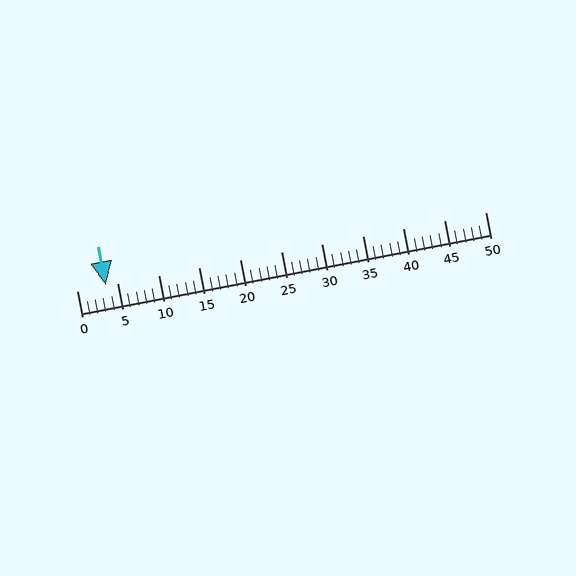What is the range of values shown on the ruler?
The ruler shows values from 0 to 50.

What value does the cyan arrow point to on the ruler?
The cyan arrow points to approximately 4.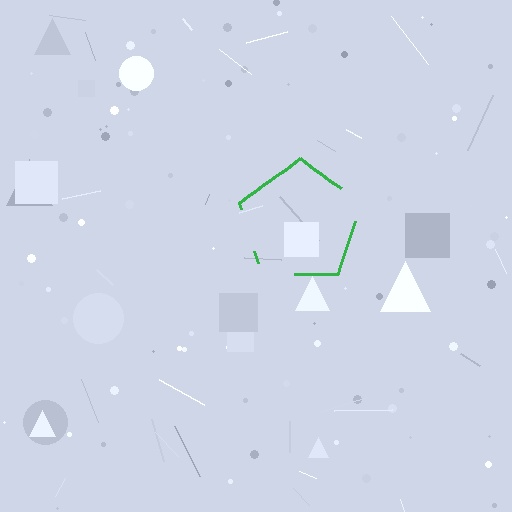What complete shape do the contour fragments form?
The contour fragments form a pentagon.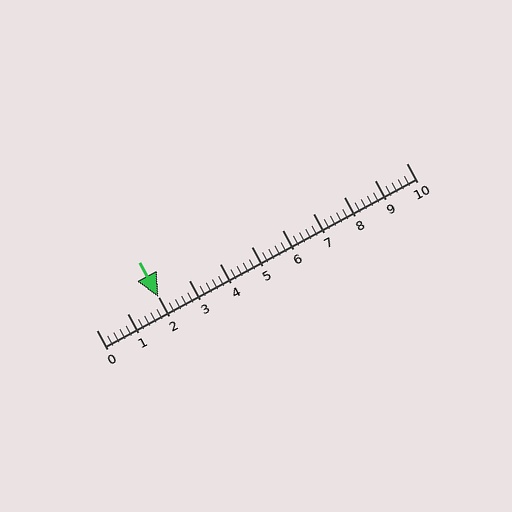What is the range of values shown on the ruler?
The ruler shows values from 0 to 10.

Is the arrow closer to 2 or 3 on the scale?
The arrow is closer to 2.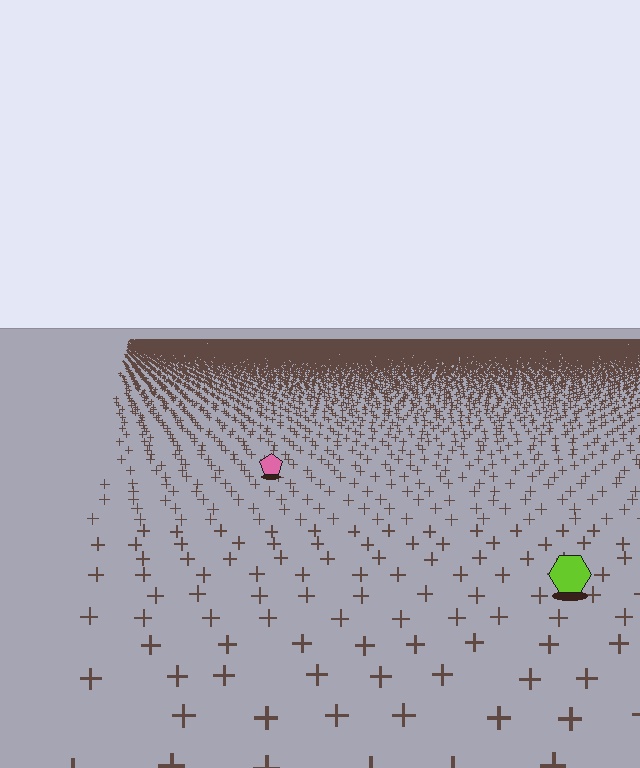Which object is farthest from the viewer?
The pink pentagon is farthest from the viewer. It appears smaller and the ground texture around it is denser.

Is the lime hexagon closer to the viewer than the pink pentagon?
Yes. The lime hexagon is closer — you can tell from the texture gradient: the ground texture is coarser near it.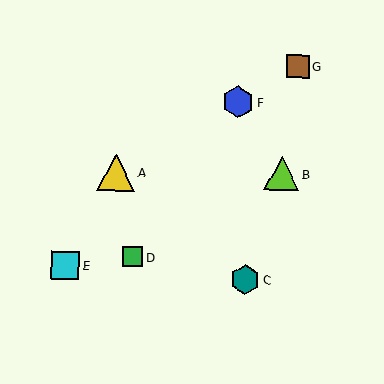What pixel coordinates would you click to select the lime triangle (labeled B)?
Click at (282, 174) to select the lime triangle B.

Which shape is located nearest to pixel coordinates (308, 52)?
The brown square (labeled G) at (298, 67) is nearest to that location.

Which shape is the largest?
The yellow triangle (labeled A) is the largest.